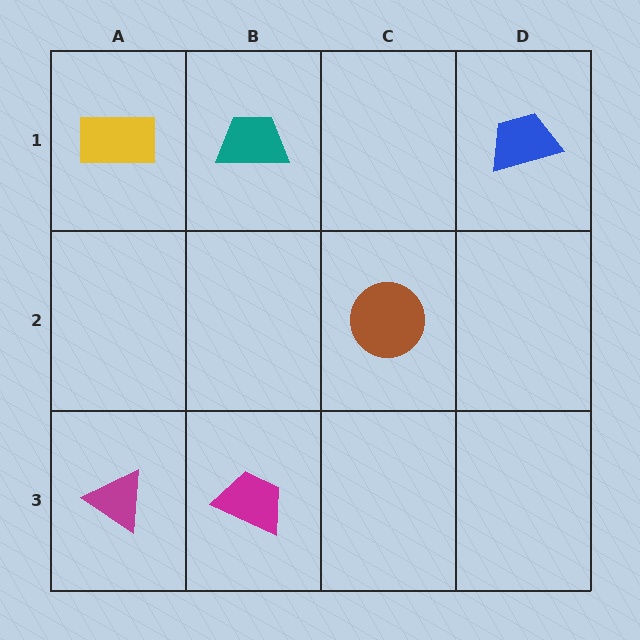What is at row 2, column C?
A brown circle.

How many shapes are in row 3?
2 shapes.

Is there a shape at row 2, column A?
No, that cell is empty.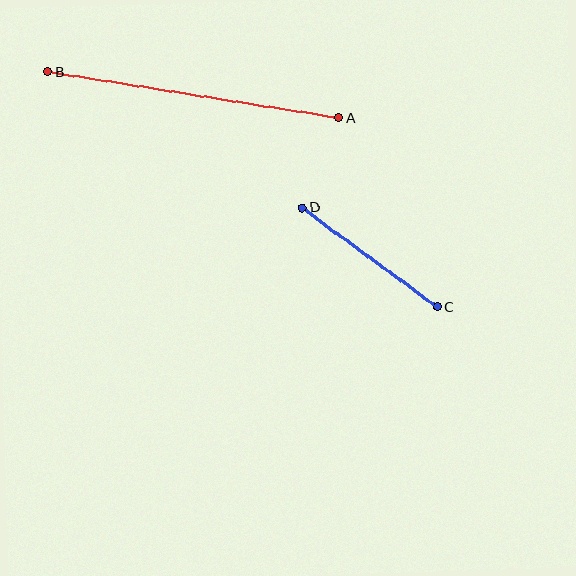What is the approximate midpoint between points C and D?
The midpoint is at approximately (370, 258) pixels.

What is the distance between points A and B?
The distance is approximately 294 pixels.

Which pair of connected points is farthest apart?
Points A and B are farthest apart.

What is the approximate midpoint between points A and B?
The midpoint is at approximately (193, 95) pixels.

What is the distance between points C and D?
The distance is approximately 167 pixels.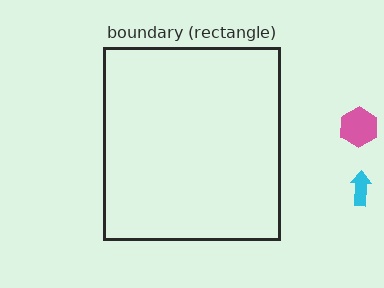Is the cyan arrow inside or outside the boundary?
Outside.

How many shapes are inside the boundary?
0 inside, 2 outside.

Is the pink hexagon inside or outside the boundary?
Outside.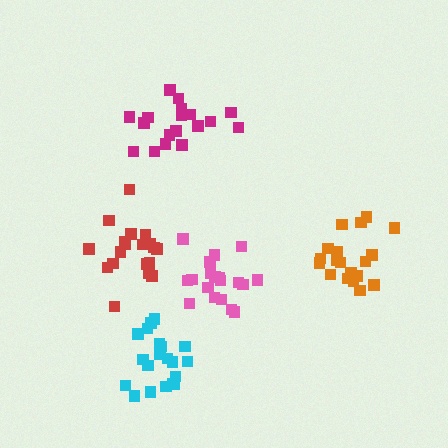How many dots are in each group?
Group 1: 20 dots, Group 2: 19 dots, Group 3: 19 dots, Group 4: 19 dots, Group 5: 19 dots (96 total).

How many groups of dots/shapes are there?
There are 5 groups.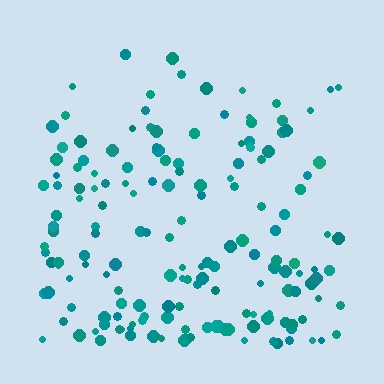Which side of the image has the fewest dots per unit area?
The top.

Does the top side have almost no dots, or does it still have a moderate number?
Still a moderate number, just noticeably fewer than the bottom.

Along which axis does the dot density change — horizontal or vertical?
Vertical.